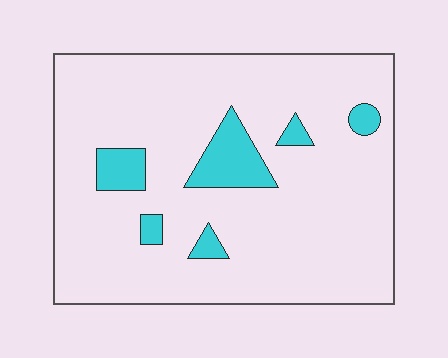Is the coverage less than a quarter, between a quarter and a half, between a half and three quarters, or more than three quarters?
Less than a quarter.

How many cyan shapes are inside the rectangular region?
6.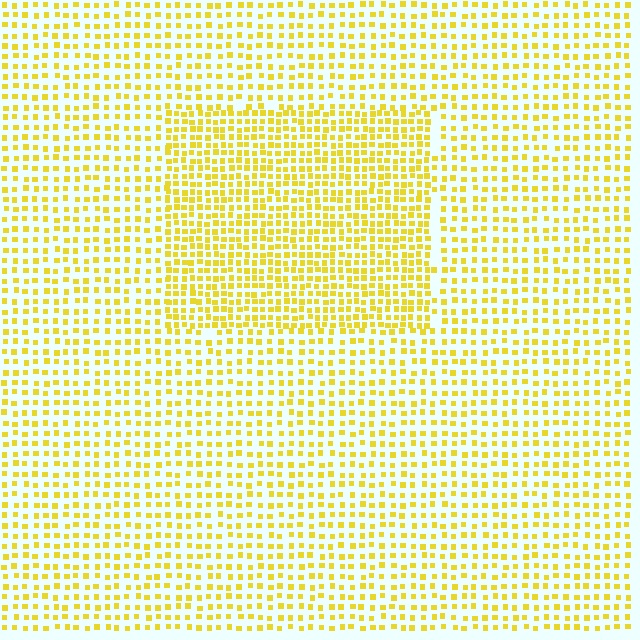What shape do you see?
I see a rectangle.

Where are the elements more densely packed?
The elements are more densely packed inside the rectangle boundary.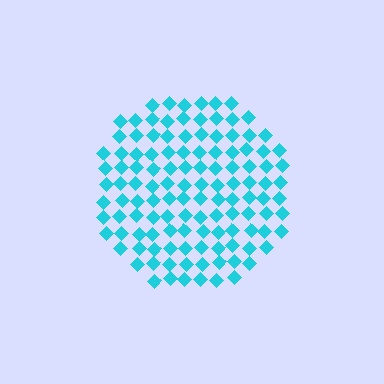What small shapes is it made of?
It is made of small diamonds.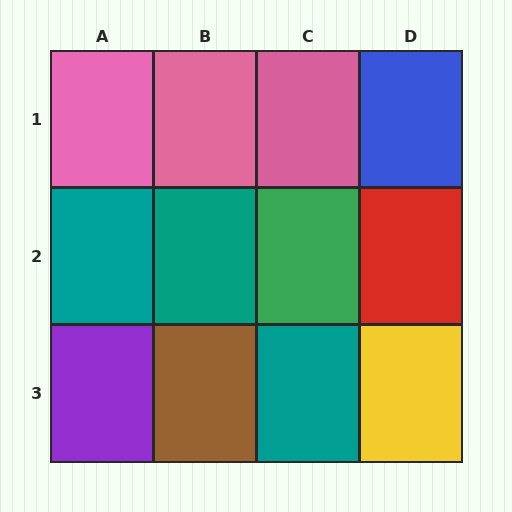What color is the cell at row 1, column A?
Pink.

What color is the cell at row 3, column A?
Purple.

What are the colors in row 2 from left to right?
Teal, teal, green, red.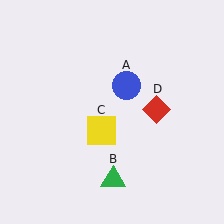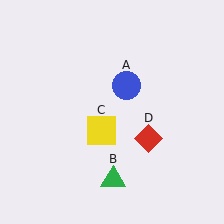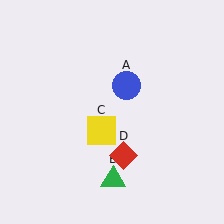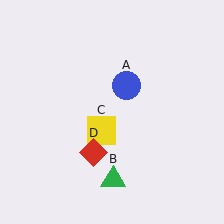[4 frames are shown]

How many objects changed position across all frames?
1 object changed position: red diamond (object D).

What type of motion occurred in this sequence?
The red diamond (object D) rotated clockwise around the center of the scene.